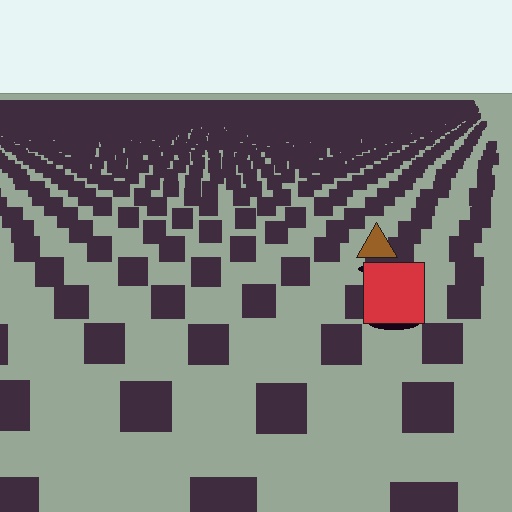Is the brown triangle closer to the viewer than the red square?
No. The red square is closer — you can tell from the texture gradient: the ground texture is coarser near it.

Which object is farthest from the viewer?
The brown triangle is farthest from the viewer. It appears smaller and the ground texture around it is denser.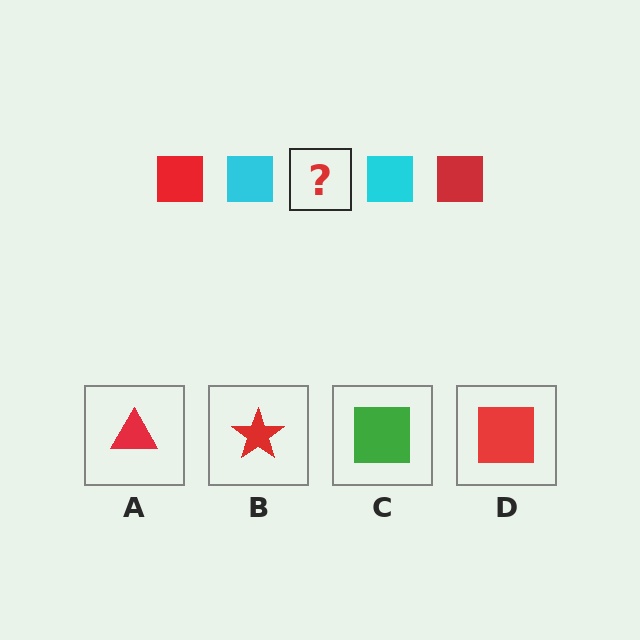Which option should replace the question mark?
Option D.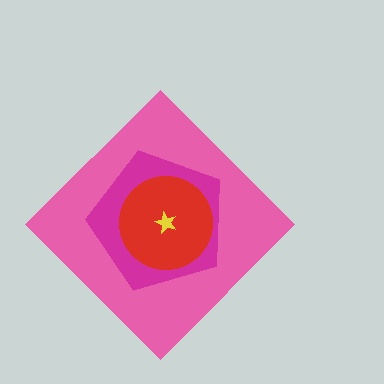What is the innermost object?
The yellow star.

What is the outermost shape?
The pink diamond.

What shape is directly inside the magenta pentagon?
The red circle.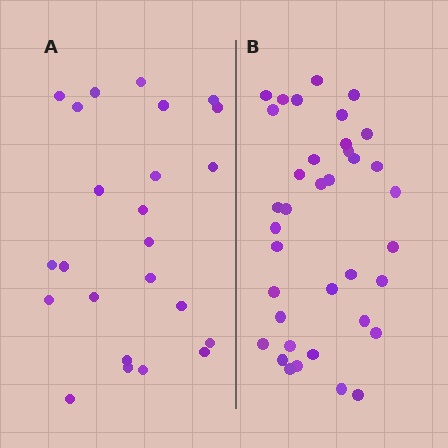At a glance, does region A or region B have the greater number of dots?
Region B (the right region) has more dots.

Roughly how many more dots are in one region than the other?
Region B has approximately 15 more dots than region A.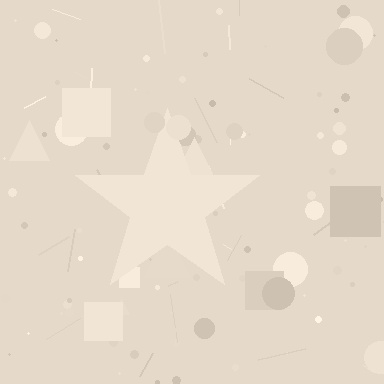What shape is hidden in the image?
A star is hidden in the image.